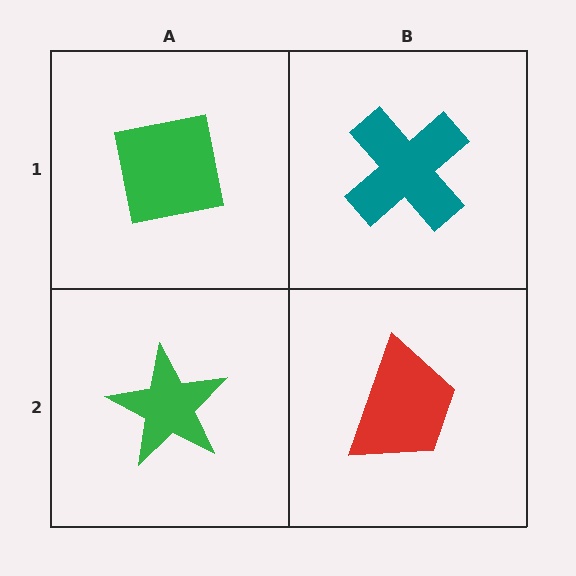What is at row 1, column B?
A teal cross.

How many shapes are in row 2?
2 shapes.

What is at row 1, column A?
A green square.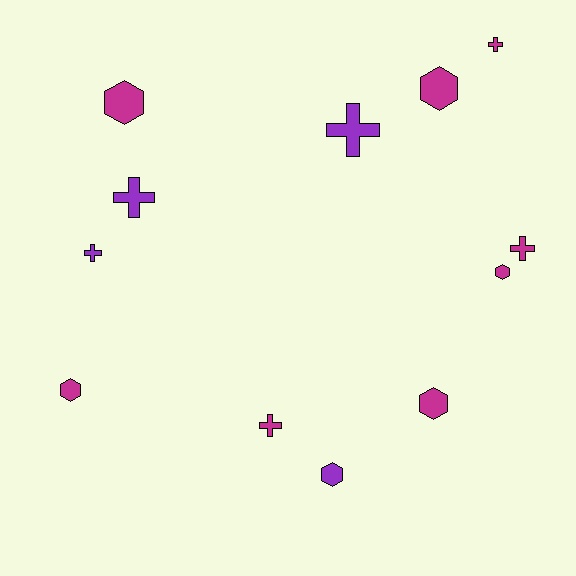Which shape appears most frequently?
Hexagon, with 6 objects.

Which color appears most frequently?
Magenta, with 8 objects.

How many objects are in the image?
There are 12 objects.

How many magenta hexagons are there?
There are 5 magenta hexagons.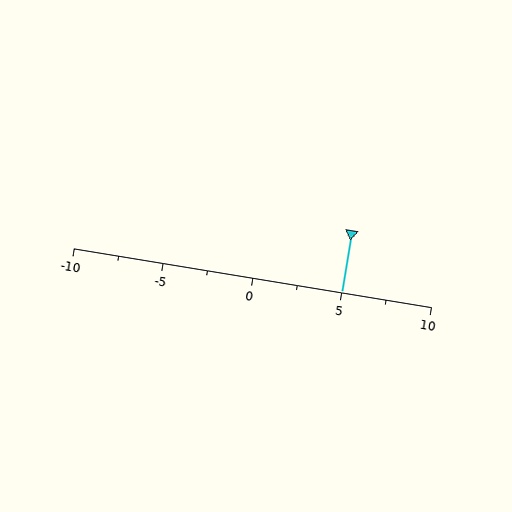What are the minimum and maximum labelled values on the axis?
The axis runs from -10 to 10.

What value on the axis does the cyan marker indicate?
The marker indicates approximately 5.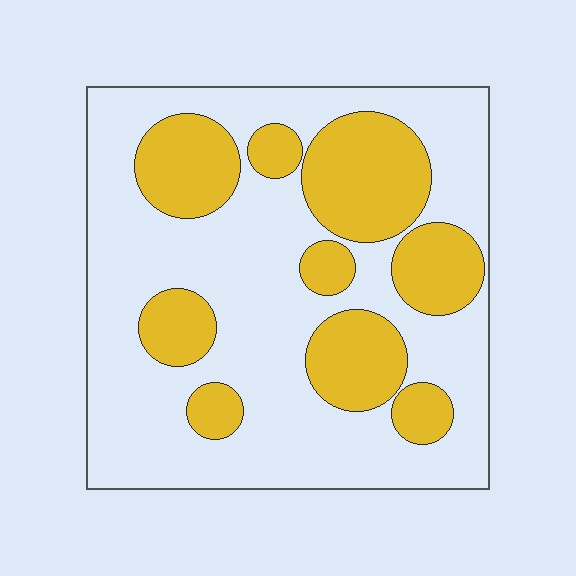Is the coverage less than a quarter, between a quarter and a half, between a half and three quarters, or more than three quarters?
Between a quarter and a half.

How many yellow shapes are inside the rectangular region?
9.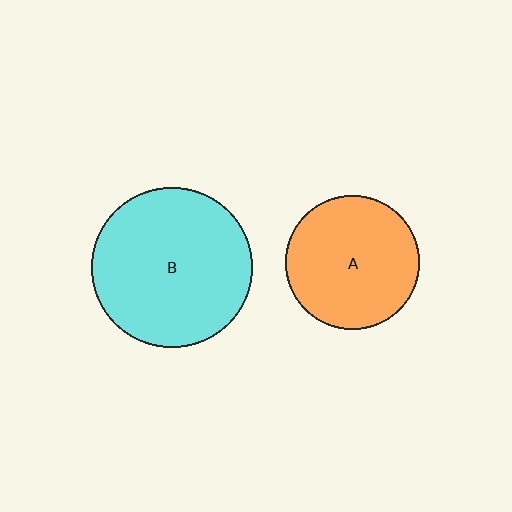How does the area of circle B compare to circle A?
Approximately 1.4 times.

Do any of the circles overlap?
No, none of the circles overlap.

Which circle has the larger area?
Circle B (cyan).